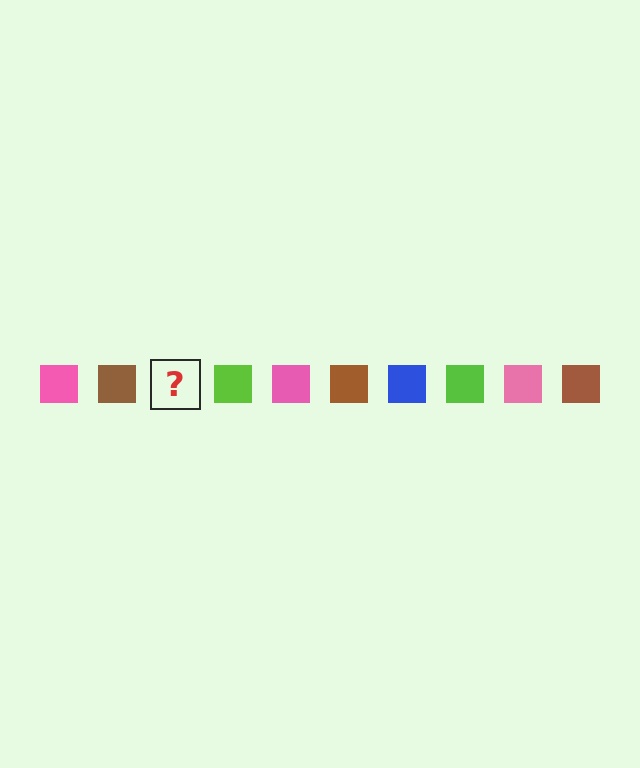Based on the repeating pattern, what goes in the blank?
The blank should be a blue square.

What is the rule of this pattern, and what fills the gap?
The rule is that the pattern cycles through pink, brown, blue, lime squares. The gap should be filled with a blue square.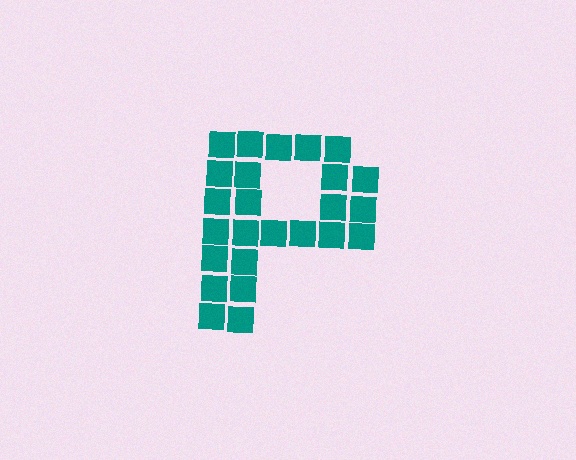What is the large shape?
The large shape is the letter P.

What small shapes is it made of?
It is made of small squares.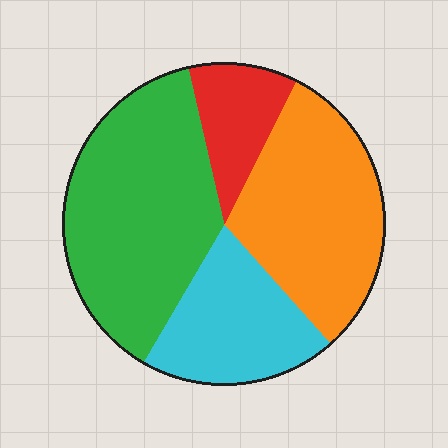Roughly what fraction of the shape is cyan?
Cyan takes up about one fifth (1/5) of the shape.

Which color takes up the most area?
Green, at roughly 40%.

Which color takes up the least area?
Red, at roughly 10%.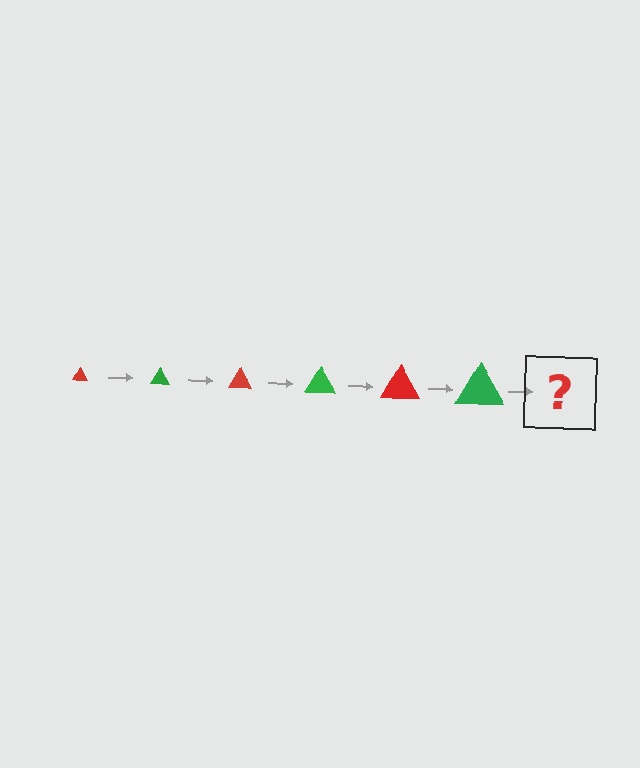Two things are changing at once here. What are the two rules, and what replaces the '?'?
The two rules are that the triangle grows larger each step and the color cycles through red and green. The '?' should be a red triangle, larger than the previous one.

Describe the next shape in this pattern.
It should be a red triangle, larger than the previous one.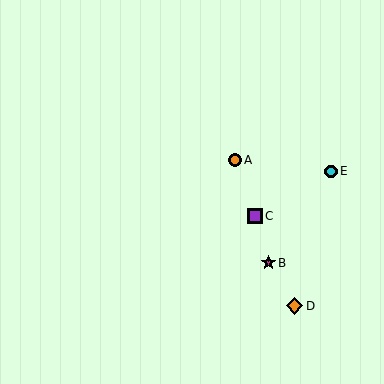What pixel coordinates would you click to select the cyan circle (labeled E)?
Click at (331, 171) to select the cyan circle E.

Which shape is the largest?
The orange diamond (labeled D) is the largest.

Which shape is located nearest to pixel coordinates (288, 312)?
The orange diamond (labeled D) at (295, 306) is nearest to that location.